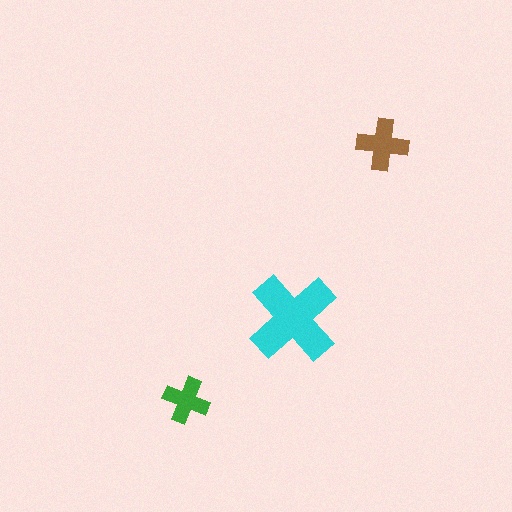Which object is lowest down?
The green cross is bottommost.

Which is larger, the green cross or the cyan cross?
The cyan one.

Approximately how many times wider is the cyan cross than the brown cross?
About 1.5 times wider.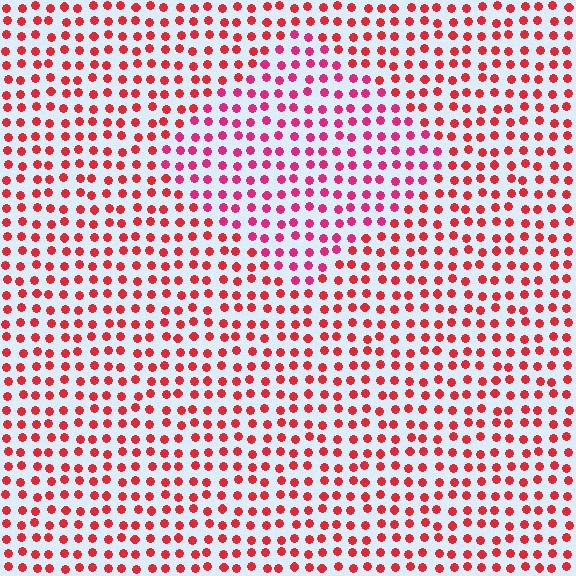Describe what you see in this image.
The image is filled with small red elements in a uniform arrangement. A diamond-shaped region is visible where the elements are tinted to a slightly different hue, forming a subtle color boundary.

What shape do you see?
I see a diamond.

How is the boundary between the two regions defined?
The boundary is defined purely by a slight shift in hue (about 25 degrees). Spacing, size, and orientation are identical on both sides.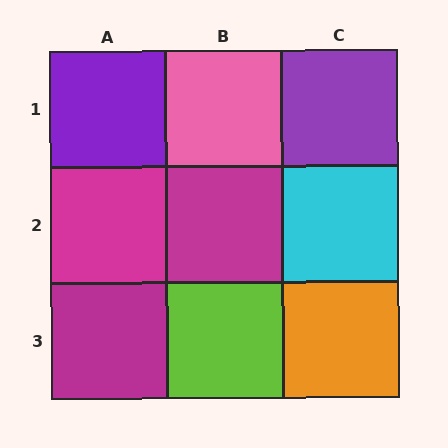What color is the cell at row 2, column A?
Magenta.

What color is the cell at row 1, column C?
Purple.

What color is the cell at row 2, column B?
Magenta.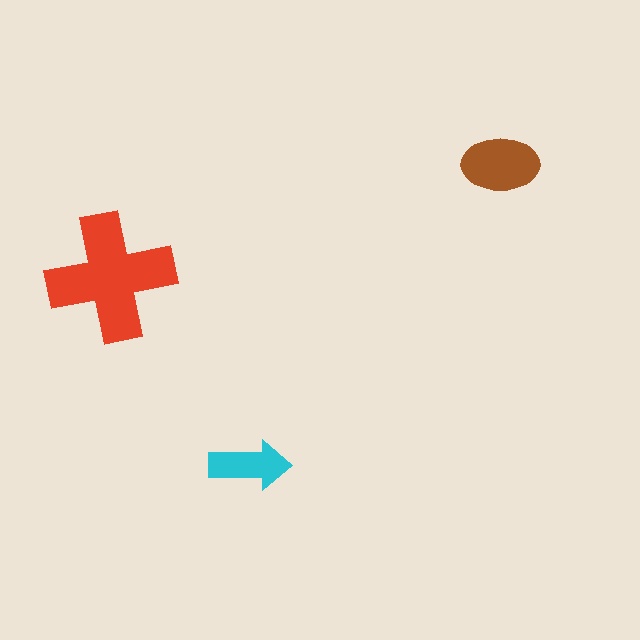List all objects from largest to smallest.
The red cross, the brown ellipse, the cyan arrow.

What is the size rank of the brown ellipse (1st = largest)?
2nd.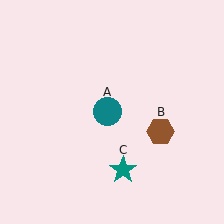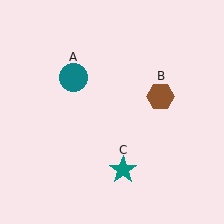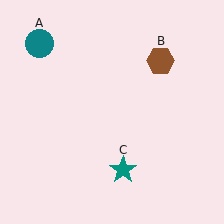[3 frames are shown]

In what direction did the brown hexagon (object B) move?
The brown hexagon (object B) moved up.